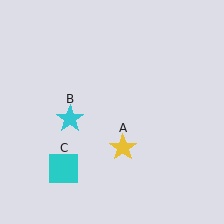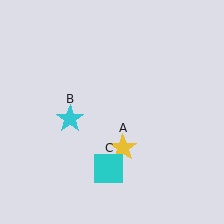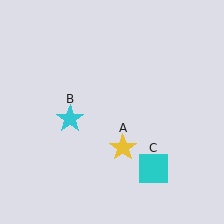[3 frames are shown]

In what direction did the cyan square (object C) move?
The cyan square (object C) moved right.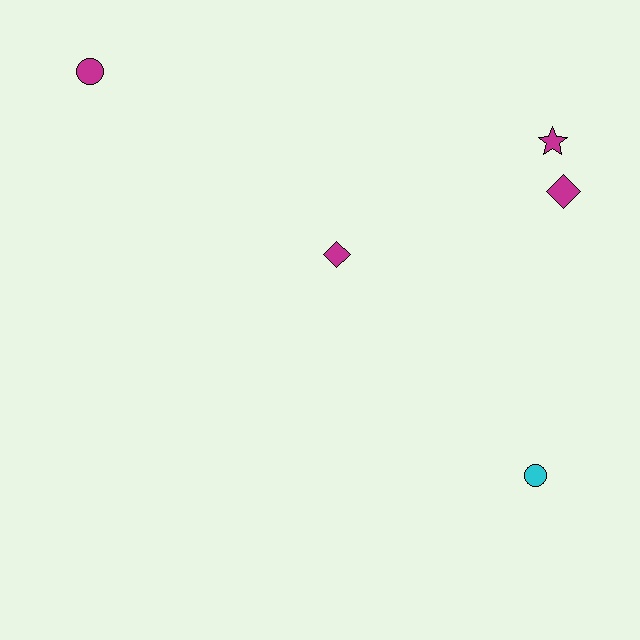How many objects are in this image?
There are 5 objects.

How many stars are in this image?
There is 1 star.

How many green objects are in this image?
There are no green objects.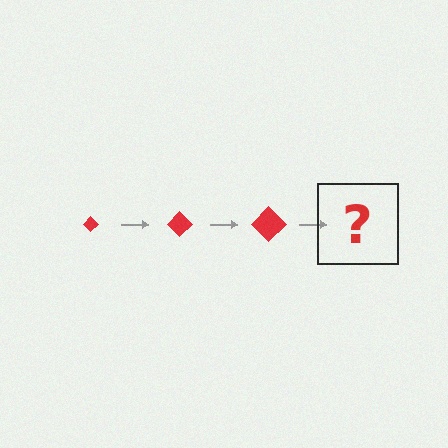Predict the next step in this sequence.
The next step is a red diamond, larger than the previous one.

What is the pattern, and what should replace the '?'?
The pattern is that the diamond gets progressively larger each step. The '?' should be a red diamond, larger than the previous one.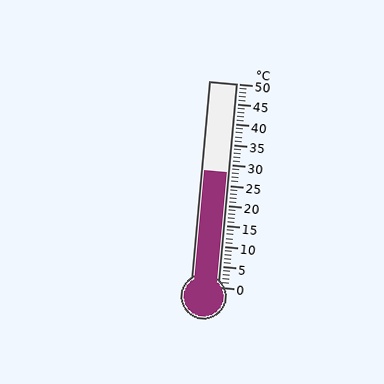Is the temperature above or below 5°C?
The temperature is above 5°C.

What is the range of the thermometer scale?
The thermometer scale ranges from 0°C to 50°C.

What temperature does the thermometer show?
The thermometer shows approximately 28°C.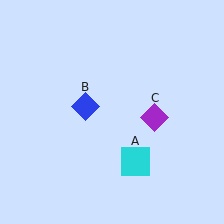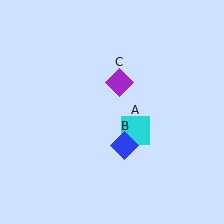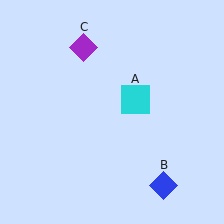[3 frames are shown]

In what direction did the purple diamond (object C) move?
The purple diamond (object C) moved up and to the left.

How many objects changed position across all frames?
3 objects changed position: cyan square (object A), blue diamond (object B), purple diamond (object C).